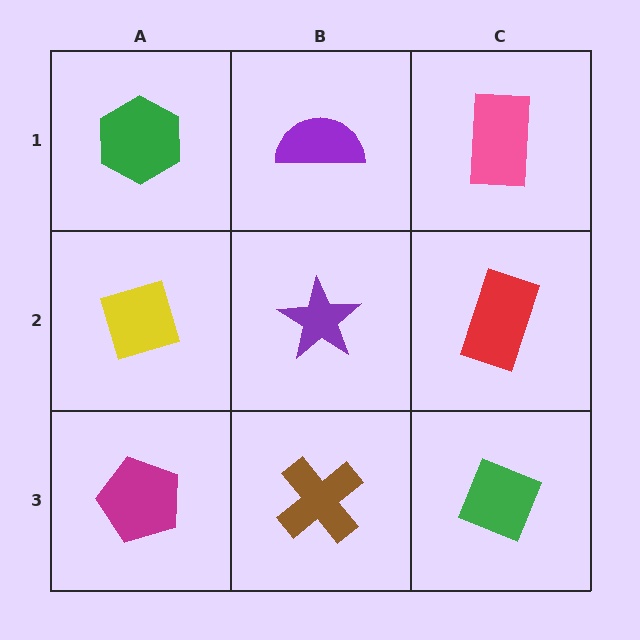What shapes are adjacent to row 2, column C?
A pink rectangle (row 1, column C), a green diamond (row 3, column C), a purple star (row 2, column B).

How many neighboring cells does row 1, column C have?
2.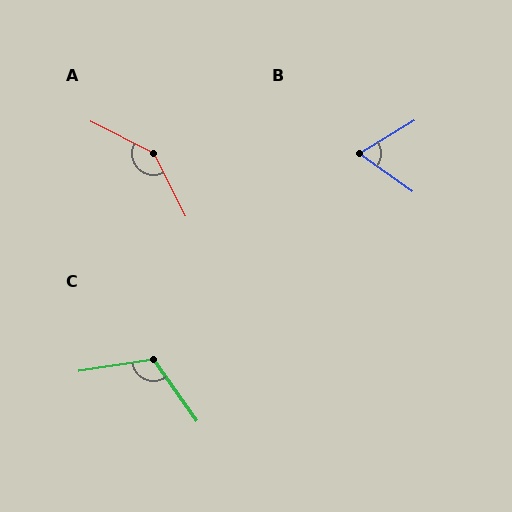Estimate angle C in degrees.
Approximately 116 degrees.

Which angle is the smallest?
B, at approximately 67 degrees.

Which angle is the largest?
A, at approximately 143 degrees.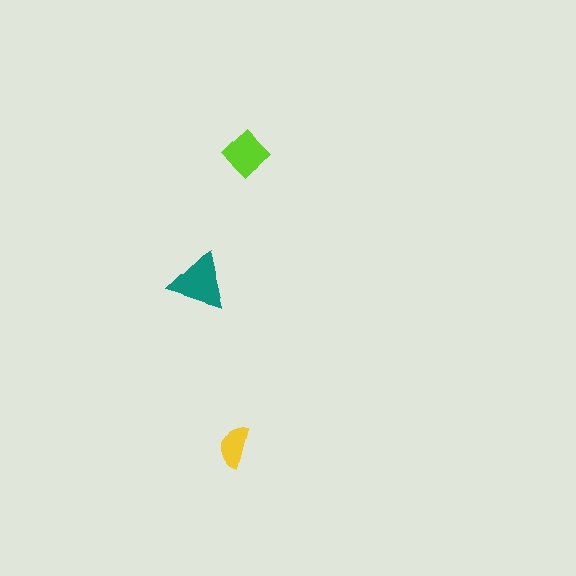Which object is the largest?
The teal triangle.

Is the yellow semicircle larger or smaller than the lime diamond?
Smaller.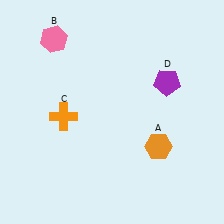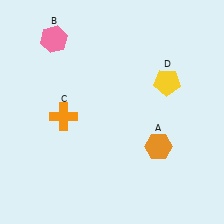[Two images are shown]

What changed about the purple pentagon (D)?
In Image 1, D is purple. In Image 2, it changed to yellow.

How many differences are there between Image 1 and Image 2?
There is 1 difference between the two images.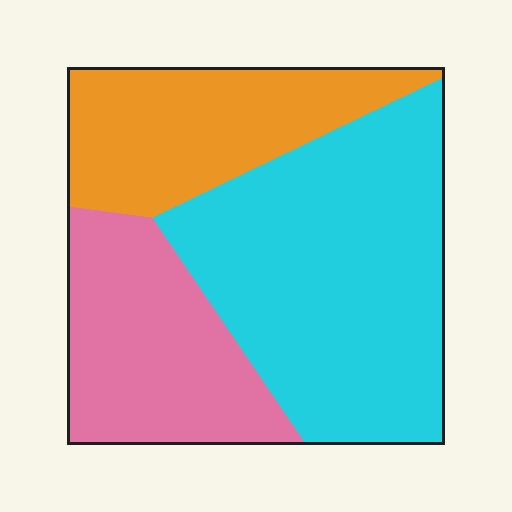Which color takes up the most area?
Cyan, at roughly 50%.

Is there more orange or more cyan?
Cyan.